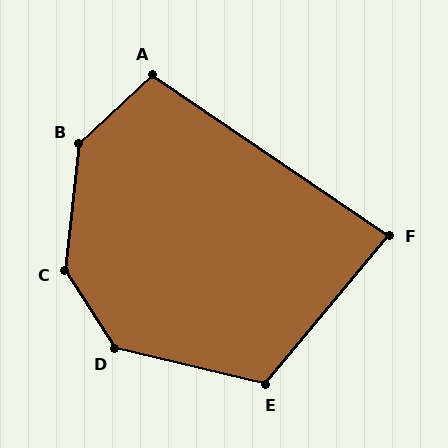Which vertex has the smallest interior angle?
F, at approximately 84 degrees.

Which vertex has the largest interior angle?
C, at approximately 141 degrees.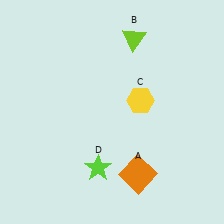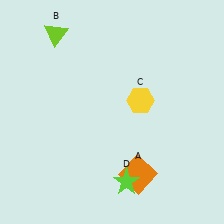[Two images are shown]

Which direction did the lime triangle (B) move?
The lime triangle (B) moved left.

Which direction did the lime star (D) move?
The lime star (D) moved right.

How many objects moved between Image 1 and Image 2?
2 objects moved between the two images.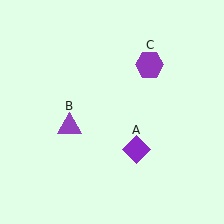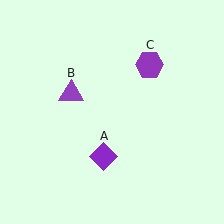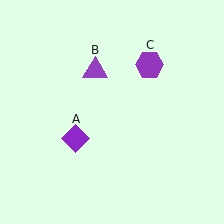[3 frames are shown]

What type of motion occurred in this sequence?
The purple diamond (object A), purple triangle (object B) rotated clockwise around the center of the scene.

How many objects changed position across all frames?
2 objects changed position: purple diamond (object A), purple triangle (object B).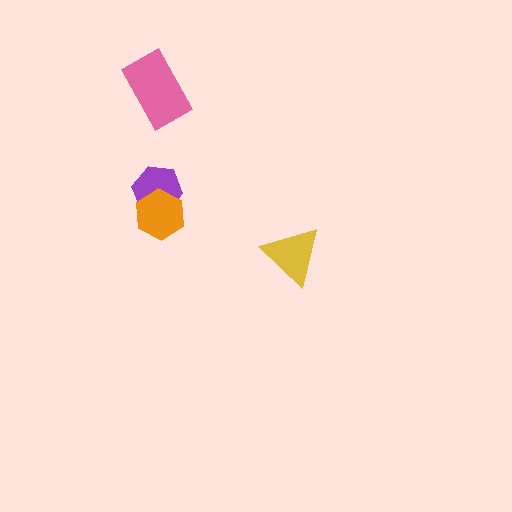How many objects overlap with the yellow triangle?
0 objects overlap with the yellow triangle.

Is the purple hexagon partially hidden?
Yes, it is partially covered by another shape.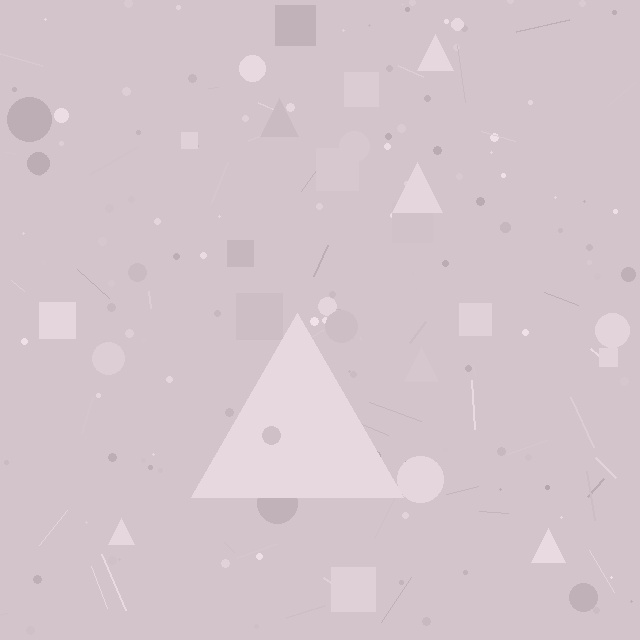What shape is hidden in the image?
A triangle is hidden in the image.